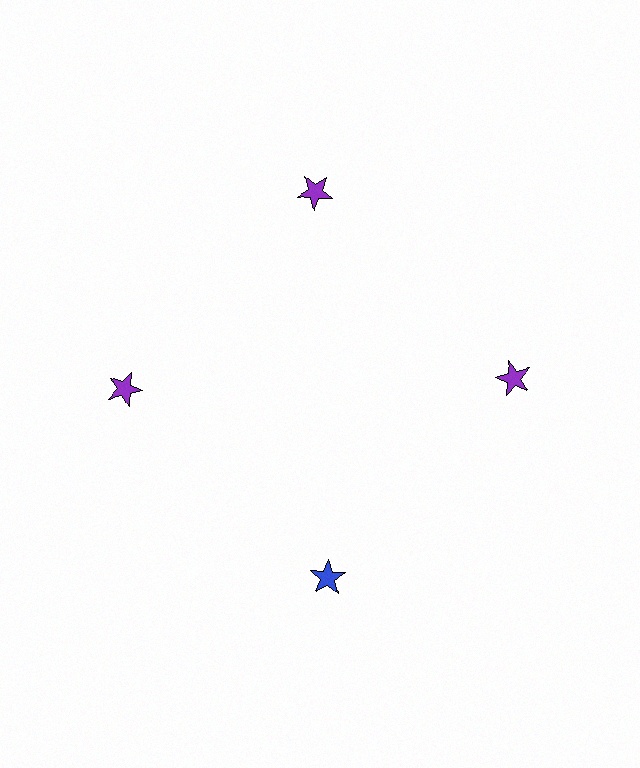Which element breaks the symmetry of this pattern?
The blue star at roughly the 6 o'clock position breaks the symmetry. All other shapes are purple stars.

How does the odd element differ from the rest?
It has a different color: blue instead of purple.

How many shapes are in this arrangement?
There are 4 shapes arranged in a ring pattern.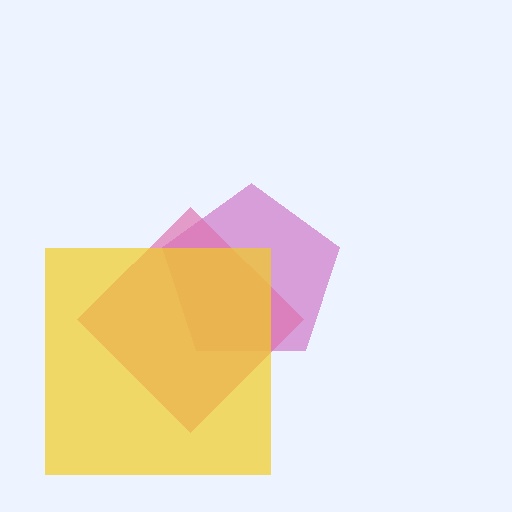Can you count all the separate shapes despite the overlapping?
Yes, there are 3 separate shapes.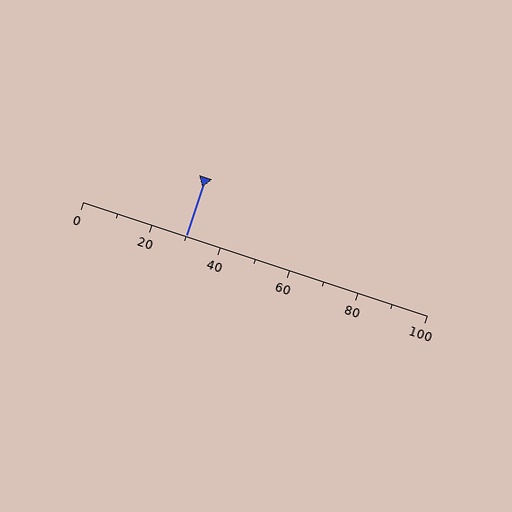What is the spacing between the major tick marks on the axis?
The major ticks are spaced 20 apart.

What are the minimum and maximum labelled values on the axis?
The axis runs from 0 to 100.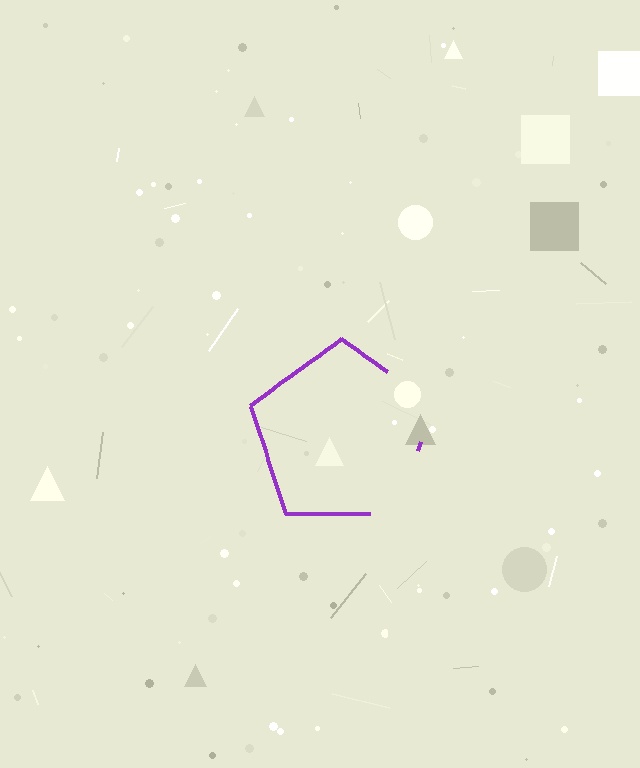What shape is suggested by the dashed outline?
The dashed outline suggests a pentagon.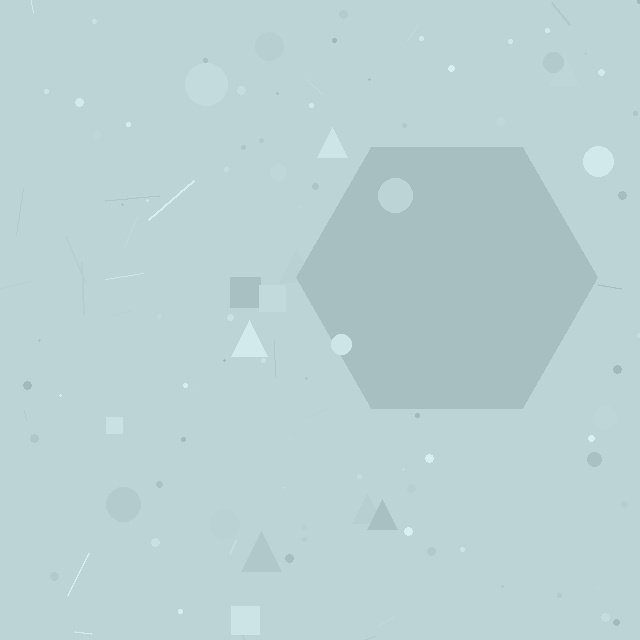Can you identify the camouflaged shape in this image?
The camouflaged shape is a hexagon.